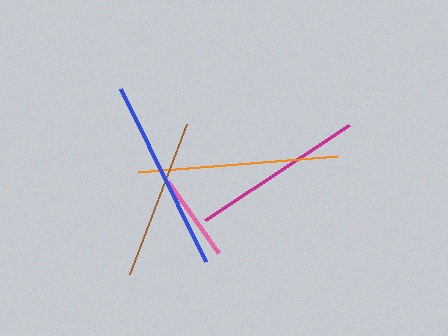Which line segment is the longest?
The orange line is the longest at approximately 200 pixels.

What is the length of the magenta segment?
The magenta segment is approximately 172 pixels long.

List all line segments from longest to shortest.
From longest to shortest: orange, blue, magenta, brown, pink.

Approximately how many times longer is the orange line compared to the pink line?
The orange line is approximately 2.3 times the length of the pink line.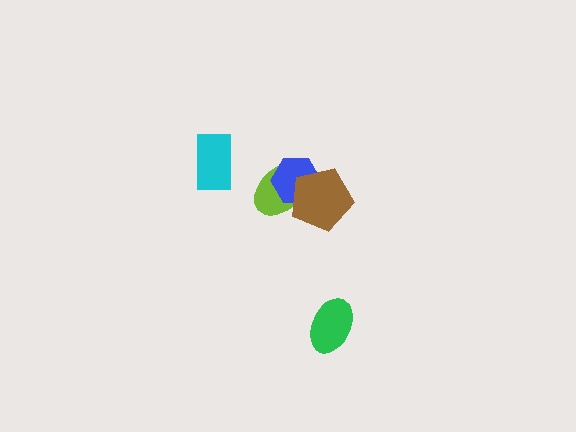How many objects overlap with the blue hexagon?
2 objects overlap with the blue hexagon.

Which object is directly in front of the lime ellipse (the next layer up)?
The blue hexagon is directly in front of the lime ellipse.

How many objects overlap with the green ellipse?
0 objects overlap with the green ellipse.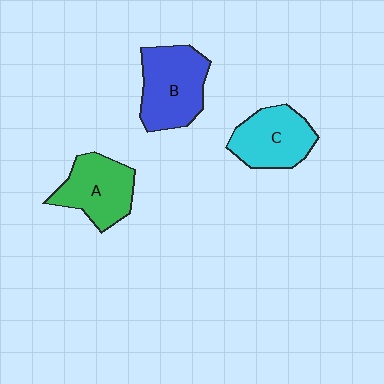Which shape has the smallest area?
Shape C (cyan).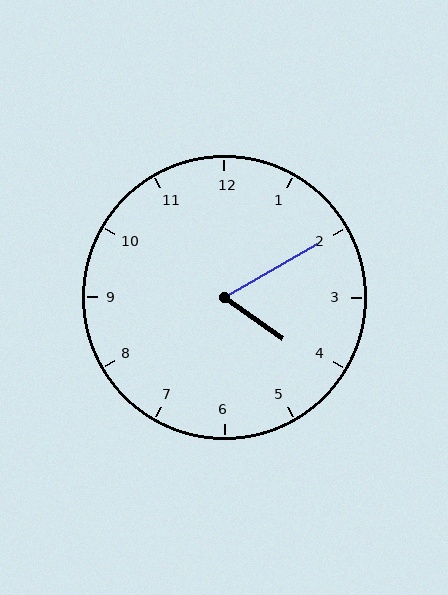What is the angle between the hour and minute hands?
Approximately 65 degrees.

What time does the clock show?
4:10.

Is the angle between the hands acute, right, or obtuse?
It is acute.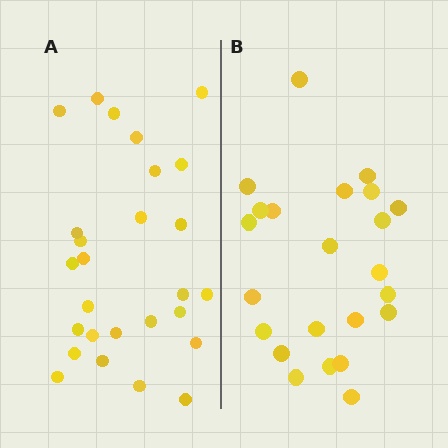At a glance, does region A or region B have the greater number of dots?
Region A (the left region) has more dots.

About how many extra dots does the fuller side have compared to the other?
Region A has about 4 more dots than region B.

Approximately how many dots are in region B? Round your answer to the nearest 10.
About 20 dots. (The exact count is 23, which rounds to 20.)